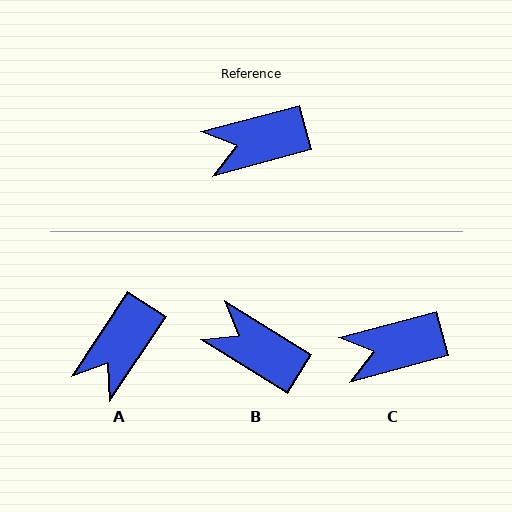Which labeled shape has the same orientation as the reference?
C.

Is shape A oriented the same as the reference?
No, it is off by about 42 degrees.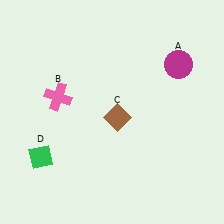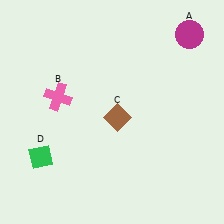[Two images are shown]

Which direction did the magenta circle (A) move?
The magenta circle (A) moved up.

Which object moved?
The magenta circle (A) moved up.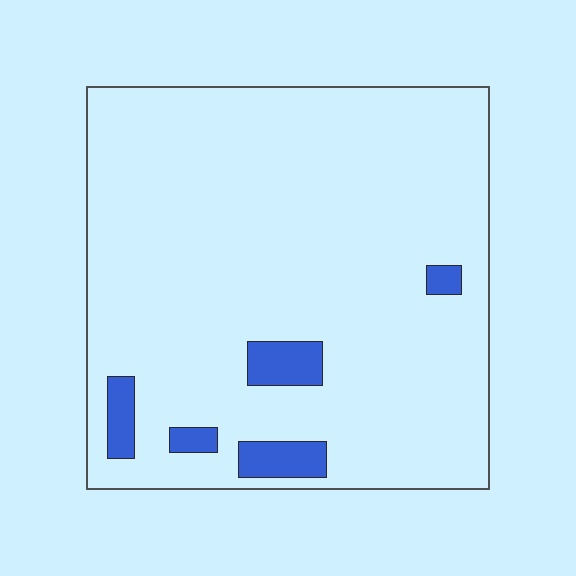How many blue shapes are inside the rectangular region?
5.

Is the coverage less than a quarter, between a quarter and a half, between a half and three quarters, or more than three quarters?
Less than a quarter.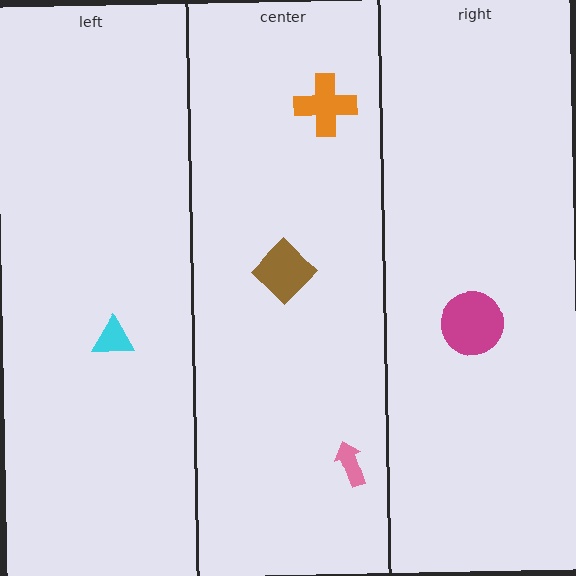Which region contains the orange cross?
The center region.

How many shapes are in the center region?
3.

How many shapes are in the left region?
1.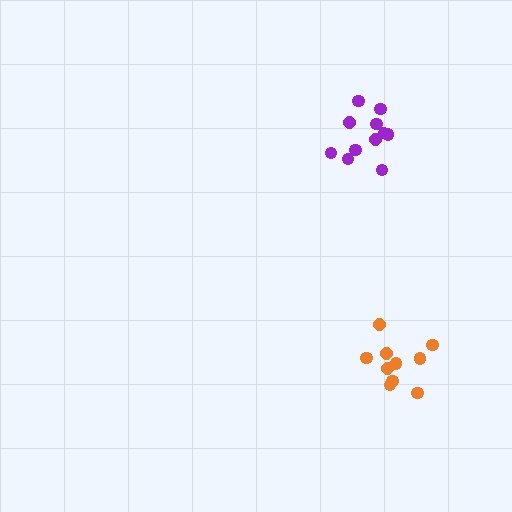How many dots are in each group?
Group 1: 10 dots, Group 2: 12 dots (22 total).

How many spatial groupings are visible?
There are 2 spatial groupings.